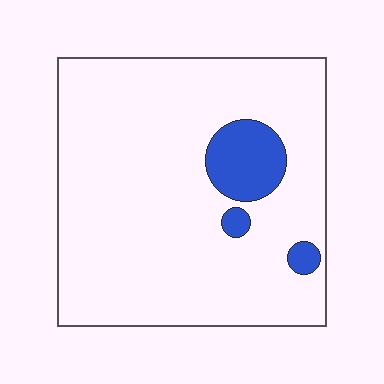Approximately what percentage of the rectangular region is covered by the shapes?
Approximately 10%.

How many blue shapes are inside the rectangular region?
3.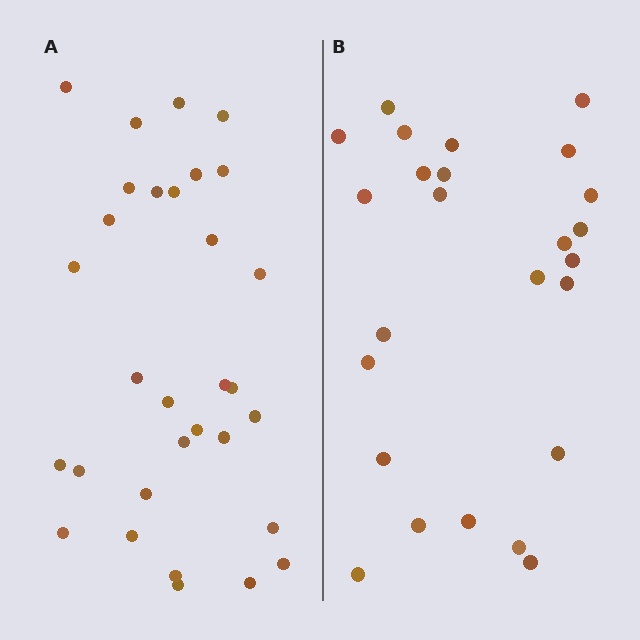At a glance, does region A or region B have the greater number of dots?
Region A (the left region) has more dots.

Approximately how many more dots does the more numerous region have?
Region A has about 6 more dots than region B.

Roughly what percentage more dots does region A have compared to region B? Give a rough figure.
About 25% more.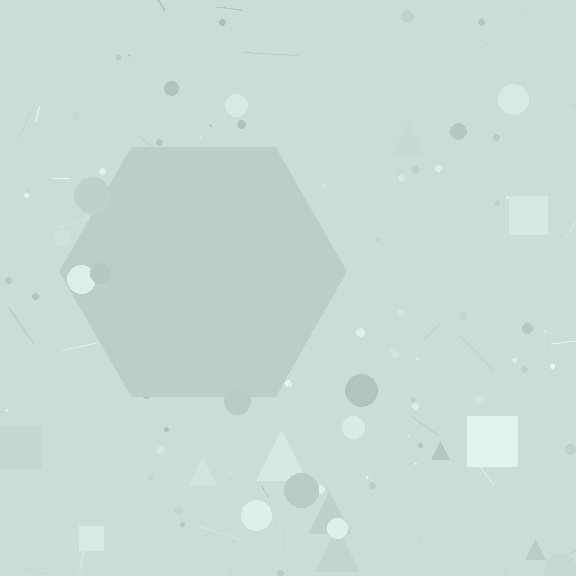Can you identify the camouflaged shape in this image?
The camouflaged shape is a hexagon.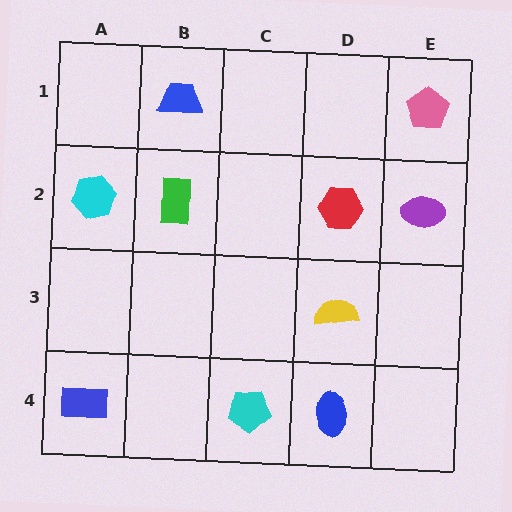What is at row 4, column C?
A cyan pentagon.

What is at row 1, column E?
A pink pentagon.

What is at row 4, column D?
A blue ellipse.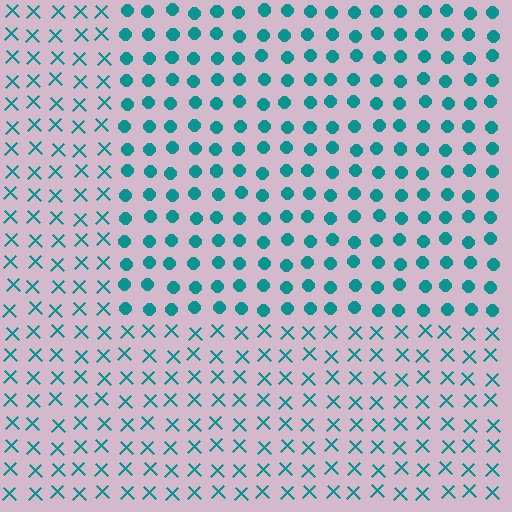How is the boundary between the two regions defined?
The boundary is defined by a change in element shape: circles inside vs. X marks outside. All elements share the same color and spacing.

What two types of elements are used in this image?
The image uses circles inside the rectangle region and X marks outside it.